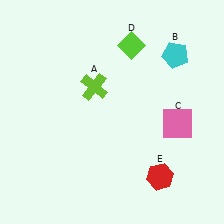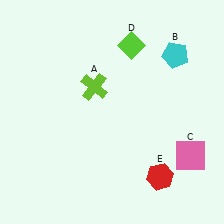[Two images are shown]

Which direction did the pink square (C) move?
The pink square (C) moved down.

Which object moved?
The pink square (C) moved down.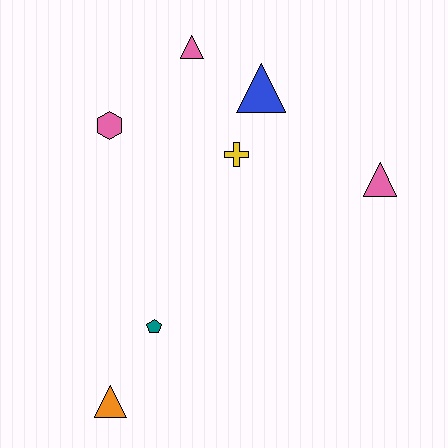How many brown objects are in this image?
There are no brown objects.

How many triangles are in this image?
There are 4 triangles.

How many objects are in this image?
There are 7 objects.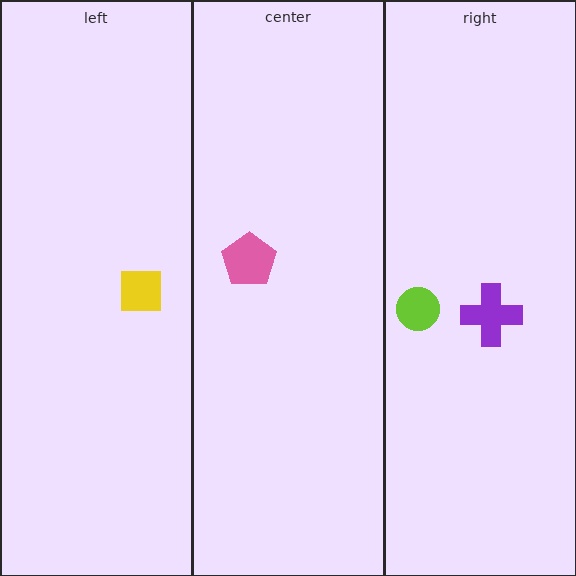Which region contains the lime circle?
The right region.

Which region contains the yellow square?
The left region.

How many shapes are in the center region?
1.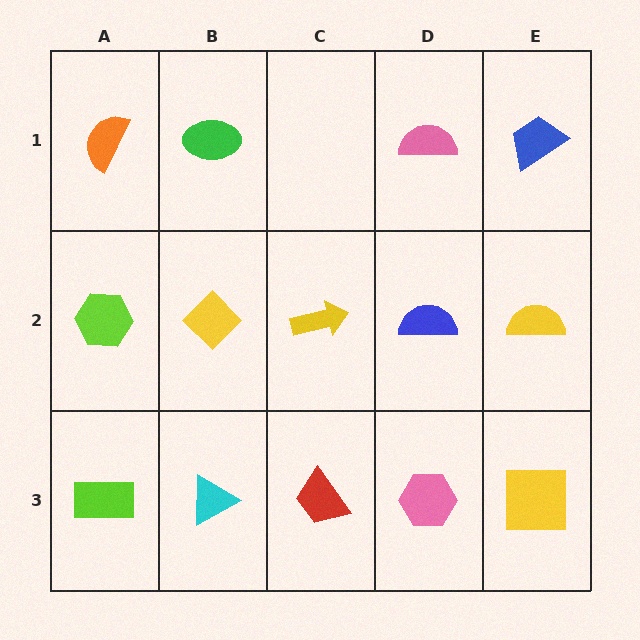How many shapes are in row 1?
4 shapes.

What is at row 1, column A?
An orange semicircle.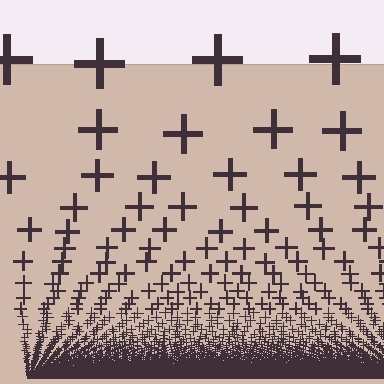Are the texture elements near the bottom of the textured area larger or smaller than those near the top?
Smaller. The gradient is inverted — elements near the bottom are smaller and denser.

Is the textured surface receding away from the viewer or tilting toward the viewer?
The surface appears to tilt toward the viewer. Texture elements get larger and sparser toward the top.